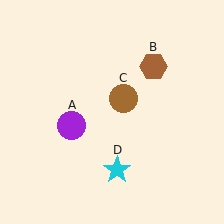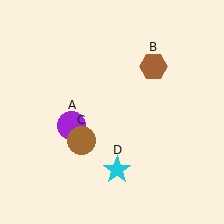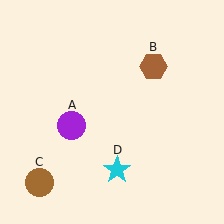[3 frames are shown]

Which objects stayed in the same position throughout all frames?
Purple circle (object A) and brown hexagon (object B) and cyan star (object D) remained stationary.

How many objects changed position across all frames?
1 object changed position: brown circle (object C).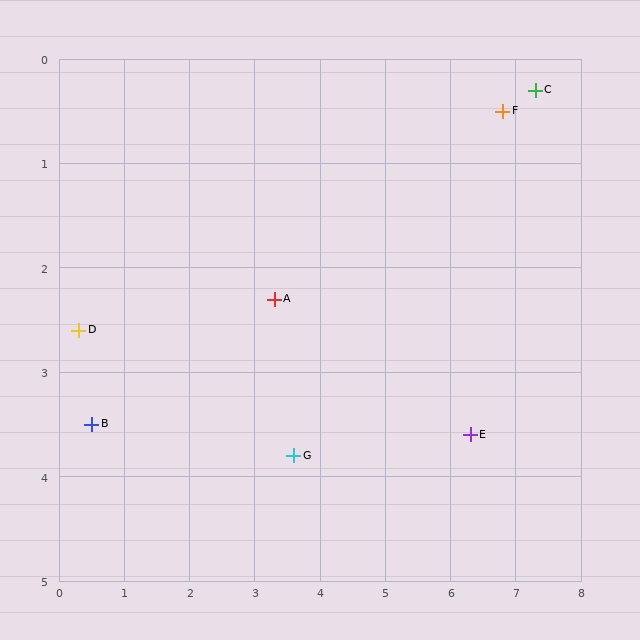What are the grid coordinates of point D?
Point D is at approximately (0.3, 2.6).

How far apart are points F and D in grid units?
Points F and D are about 6.8 grid units apart.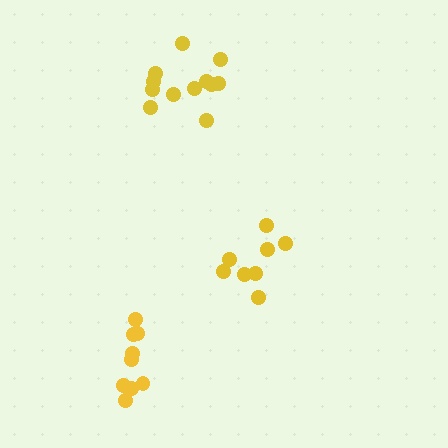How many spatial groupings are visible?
There are 3 spatial groupings.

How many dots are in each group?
Group 1: 13 dots, Group 2: 8 dots, Group 3: 9 dots (30 total).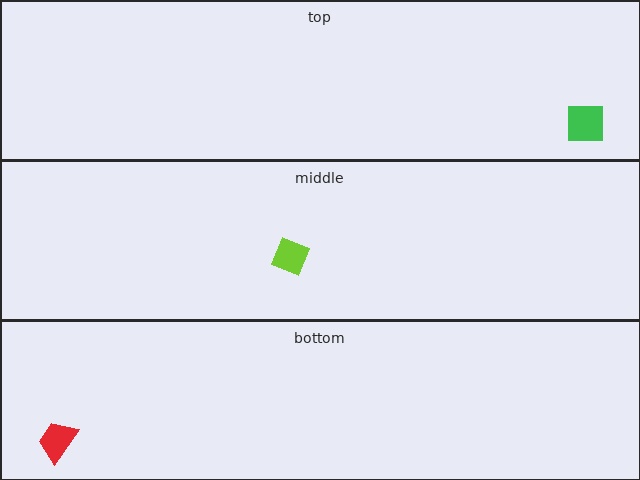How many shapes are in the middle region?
1.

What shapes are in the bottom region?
The red trapezoid.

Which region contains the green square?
The top region.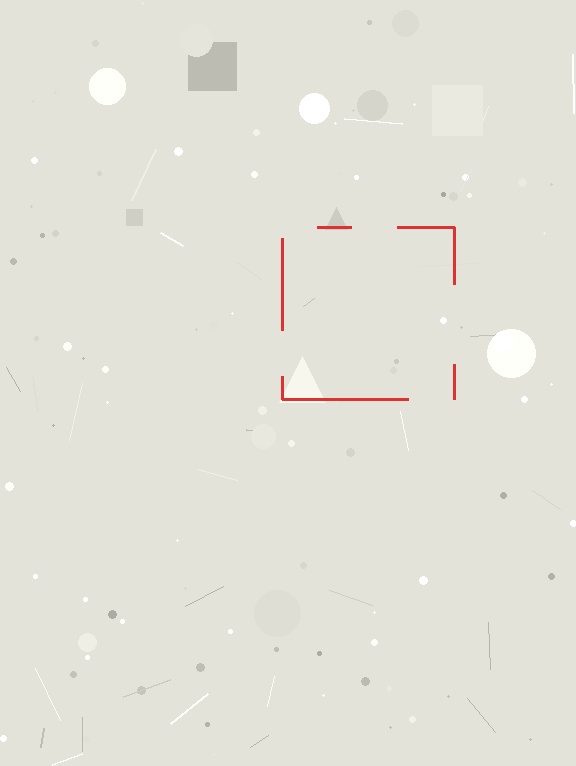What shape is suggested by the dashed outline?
The dashed outline suggests a square.